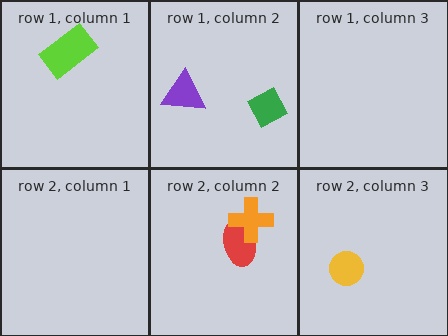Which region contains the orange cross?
The row 2, column 2 region.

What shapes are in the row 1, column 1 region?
The lime rectangle.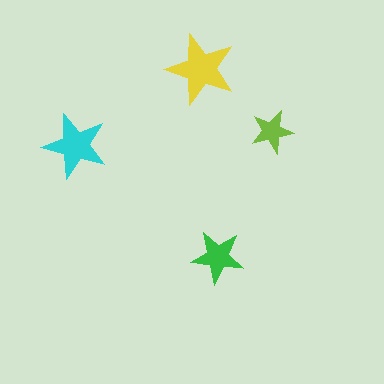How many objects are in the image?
There are 4 objects in the image.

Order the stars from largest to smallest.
the yellow one, the cyan one, the green one, the lime one.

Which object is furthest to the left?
The cyan star is leftmost.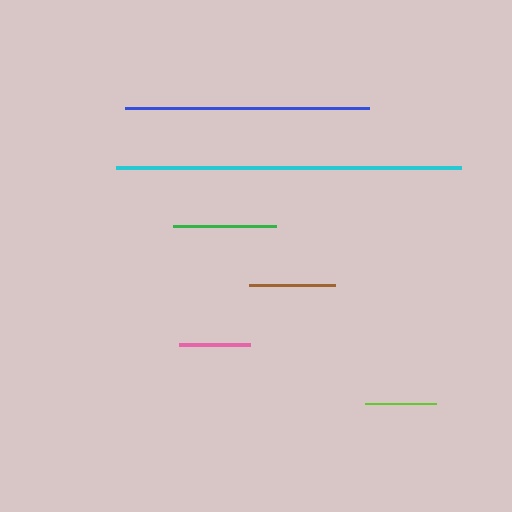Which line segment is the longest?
The cyan line is the longest at approximately 345 pixels.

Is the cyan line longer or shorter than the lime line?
The cyan line is longer than the lime line.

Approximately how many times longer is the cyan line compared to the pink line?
The cyan line is approximately 4.8 times the length of the pink line.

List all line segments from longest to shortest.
From longest to shortest: cyan, blue, green, brown, pink, lime.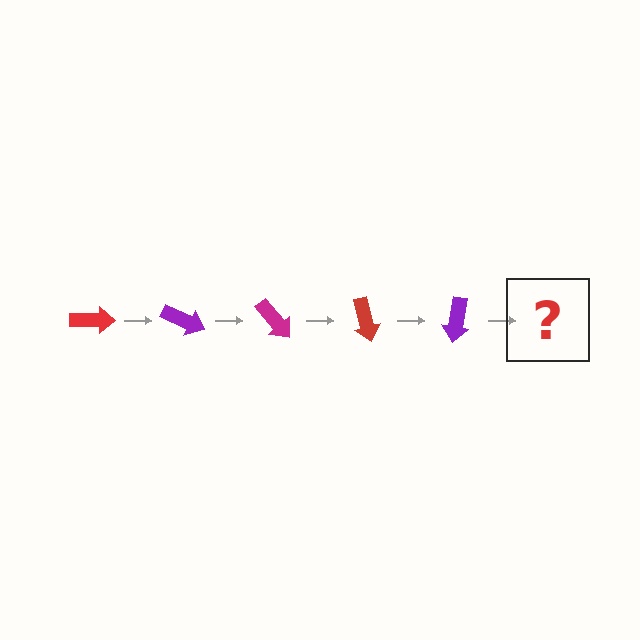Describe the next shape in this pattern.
It should be a magenta arrow, rotated 125 degrees from the start.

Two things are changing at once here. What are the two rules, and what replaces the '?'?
The two rules are that it rotates 25 degrees each step and the color cycles through red, purple, and magenta. The '?' should be a magenta arrow, rotated 125 degrees from the start.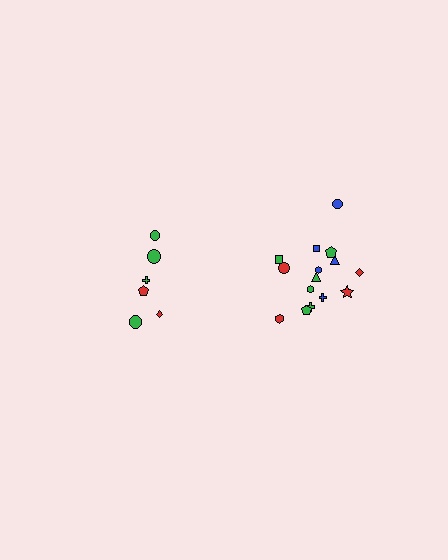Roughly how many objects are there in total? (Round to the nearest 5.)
Roughly 20 objects in total.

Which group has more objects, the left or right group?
The right group.